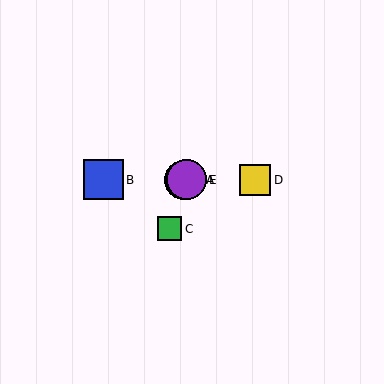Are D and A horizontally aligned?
Yes, both are at y≈180.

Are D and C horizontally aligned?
No, D is at y≈180 and C is at y≈229.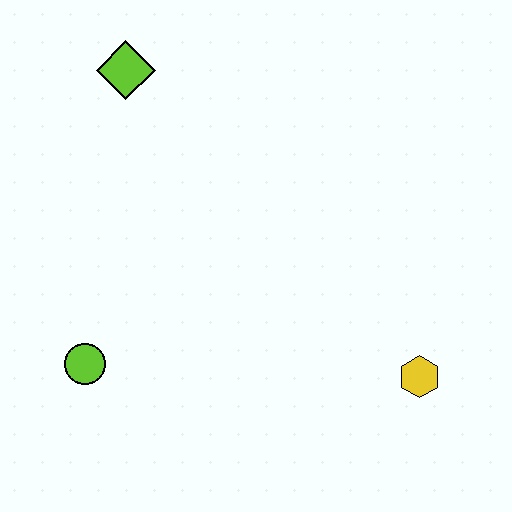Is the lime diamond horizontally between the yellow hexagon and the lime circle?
Yes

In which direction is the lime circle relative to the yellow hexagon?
The lime circle is to the left of the yellow hexagon.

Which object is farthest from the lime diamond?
The yellow hexagon is farthest from the lime diamond.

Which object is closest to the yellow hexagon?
The lime circle is closest to the yellow hexagon.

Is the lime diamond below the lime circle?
No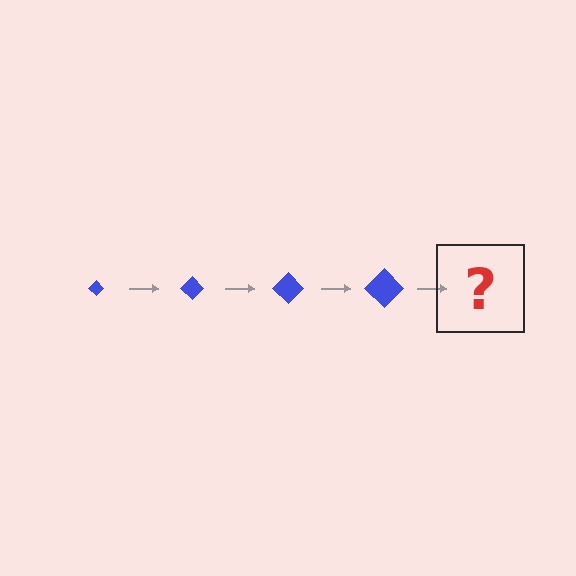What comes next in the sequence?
The next element should be a blue diamond, larger than the previous one.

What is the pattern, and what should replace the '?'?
The pattern is that the diamond gets progressively larger each step. The '?' should be a blue diamond, larger than the previous one.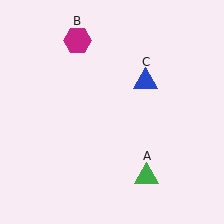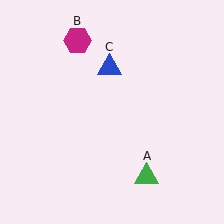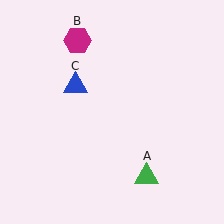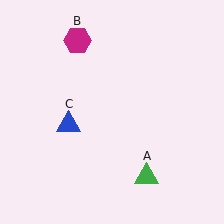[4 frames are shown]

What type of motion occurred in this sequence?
The blue triangle (object C) rotated counterclockwise around the center of the scene.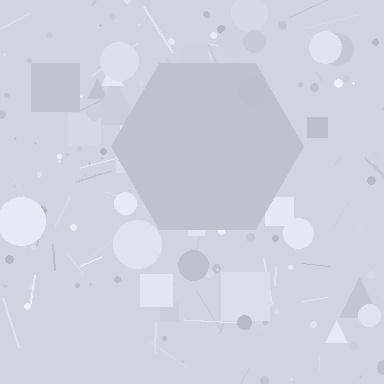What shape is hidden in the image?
A hexagon is hidden in the image.